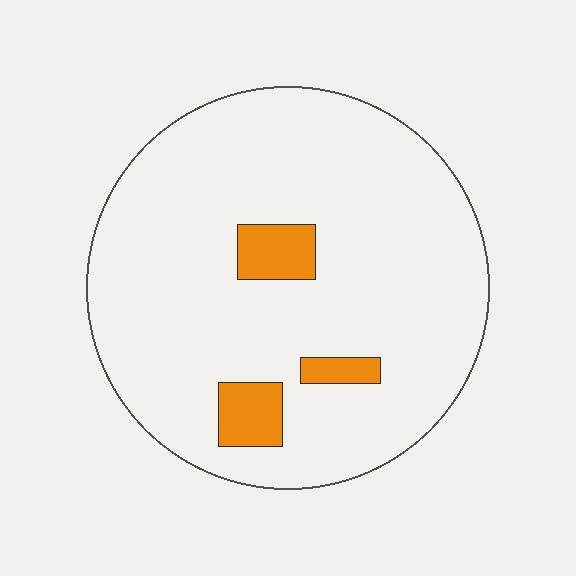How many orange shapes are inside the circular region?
3.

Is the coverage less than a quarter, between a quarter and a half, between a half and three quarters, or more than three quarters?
Less than a quarter.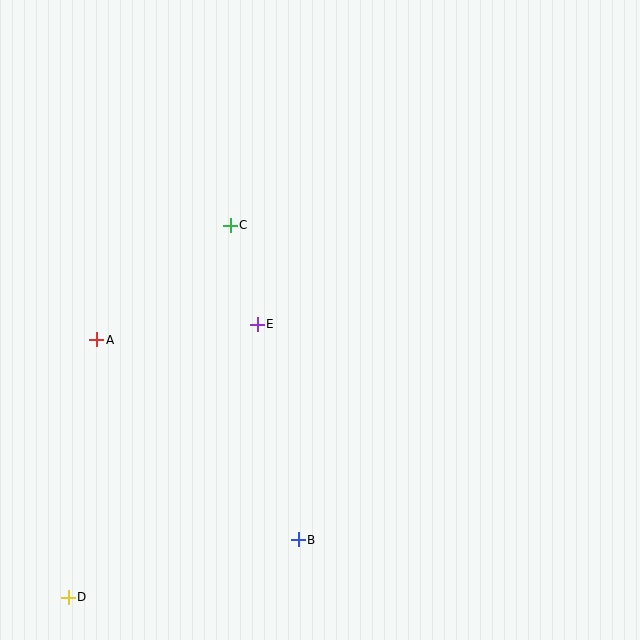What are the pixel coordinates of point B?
Point B is at (298, 540).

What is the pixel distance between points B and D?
The distance between B and D is 237 pixels.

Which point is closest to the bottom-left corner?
Point D is closest to the bottom-left corner.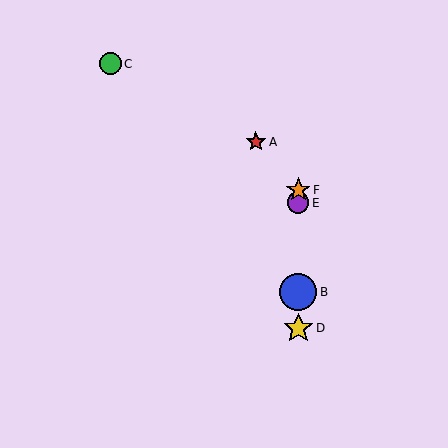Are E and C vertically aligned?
No, E is at x≈298 and C is at x≈110.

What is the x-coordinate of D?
Object D is at x≈298.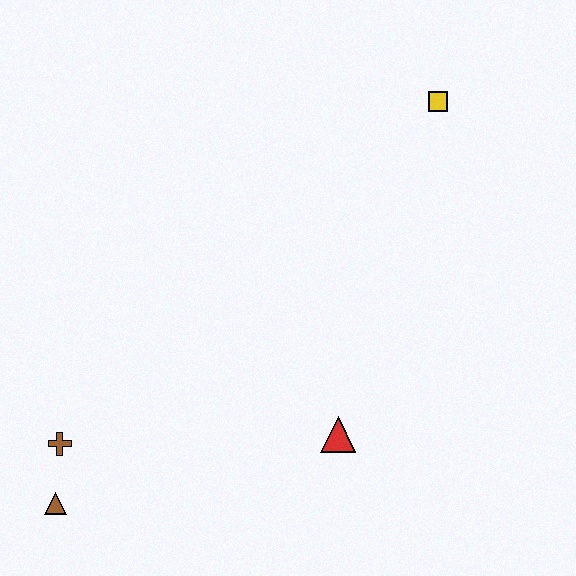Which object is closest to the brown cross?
The brown triangle is closest to the brown cross.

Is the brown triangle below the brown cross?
Yes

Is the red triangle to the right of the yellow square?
No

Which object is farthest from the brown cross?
The yellow square is farthest from the brown cross.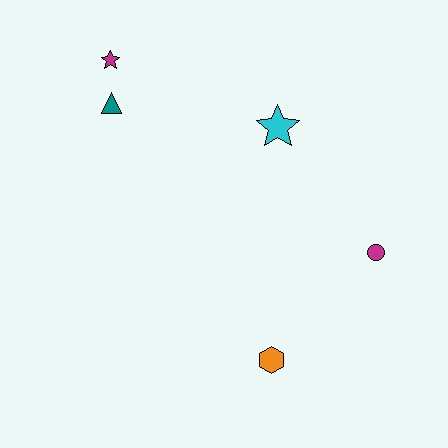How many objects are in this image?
There are 5 objects.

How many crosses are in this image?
There are no crosses.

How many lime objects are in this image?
There are no lime objects.